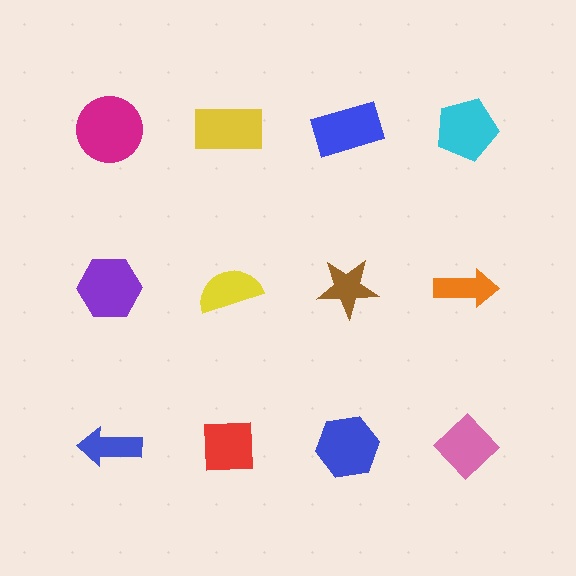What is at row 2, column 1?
A purple hexagon.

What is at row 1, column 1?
A magenta circle.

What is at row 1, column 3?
A blue rectangle.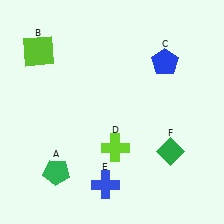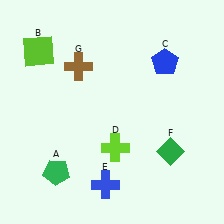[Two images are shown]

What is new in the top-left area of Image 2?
A brown cross (G) was added in the top-left area of Image 2.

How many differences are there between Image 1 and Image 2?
There is 1 difference between the two images.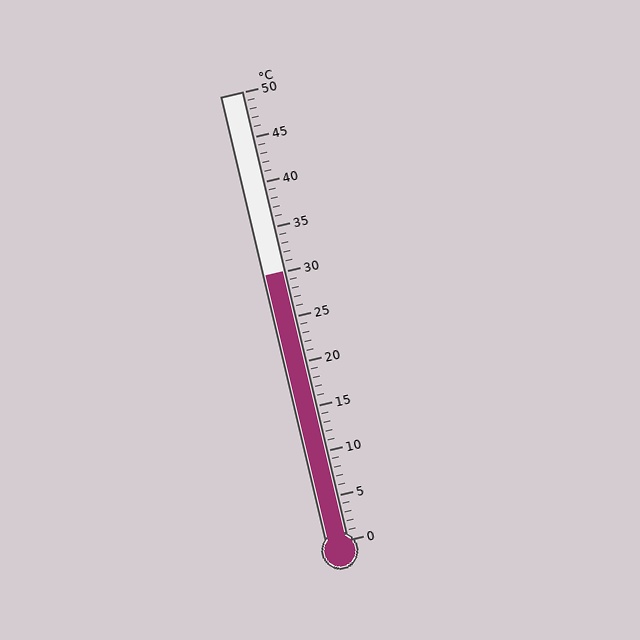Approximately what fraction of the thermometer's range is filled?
The thermometer is filled to approximately 60% of its range.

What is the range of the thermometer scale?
The thermometer scale ranges from 0°C to 50°C.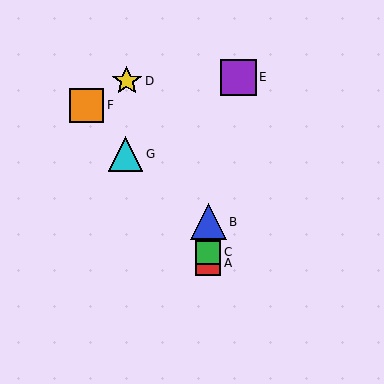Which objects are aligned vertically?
Objects A, B, C are aligned vertically.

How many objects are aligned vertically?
3 objects (A, B, C) are aligned vertically.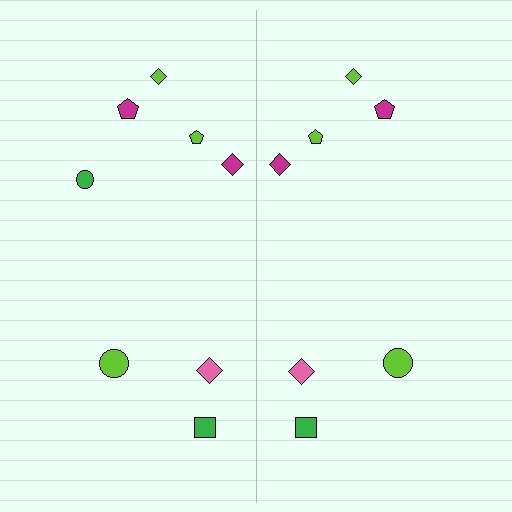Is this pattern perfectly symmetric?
No, the pattern is not perfectly symmetric. A green circle is missing from the right side.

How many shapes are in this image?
There are 15 shapes in this image.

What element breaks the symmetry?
A green circle is missing from the right side.